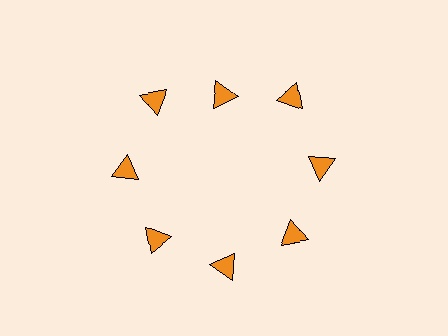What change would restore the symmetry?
The symmetry would be restored by moving it outward, back onto the ring so that all 8 triangles sit at equal angles and equal distance from the center.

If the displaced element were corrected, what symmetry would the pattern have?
It would have 8-fold rotational symmetry — the pattern would map onto itself every 45 degrees.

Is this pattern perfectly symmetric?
No. The 8 orange triangles are arranged in a ring, but one element near the 12 o'clock position is pulled inward toward the center, breaking the 8-fold rotational symmetry.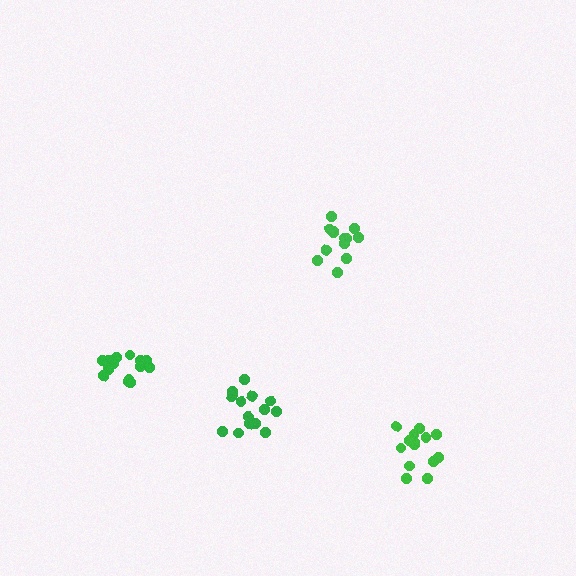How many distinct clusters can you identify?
There are 4 distinct clusters.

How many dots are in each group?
Group 1: 13 dots, Group 2: 14 dots, Group 3: 14 dots, Group 4: 14 dots (55 total).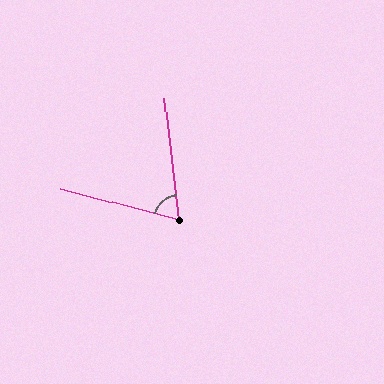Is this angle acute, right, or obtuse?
It is acute.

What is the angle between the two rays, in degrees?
Approximately 68 degrees.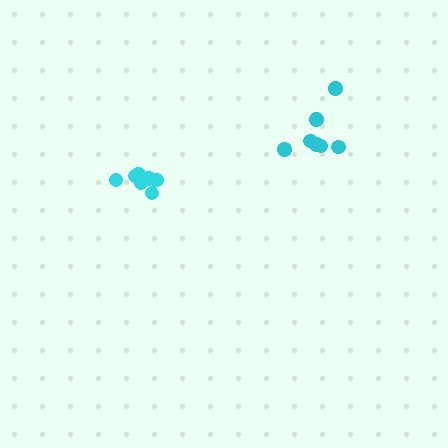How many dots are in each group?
Group 1: 7 dots, Group 2: 7 dots (14 total).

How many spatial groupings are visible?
There are 2 spatial groupings.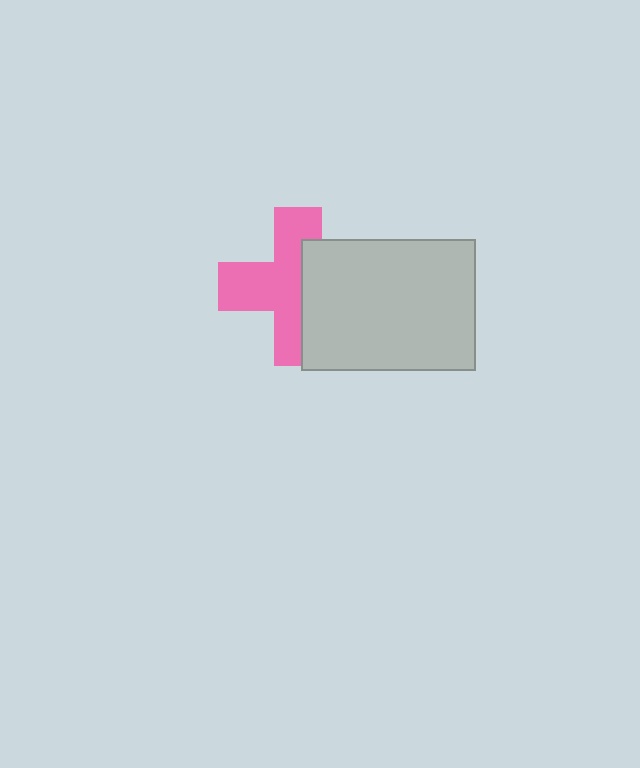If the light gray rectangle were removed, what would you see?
You would see the complete pink cross.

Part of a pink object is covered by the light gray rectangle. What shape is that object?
It is a cross.